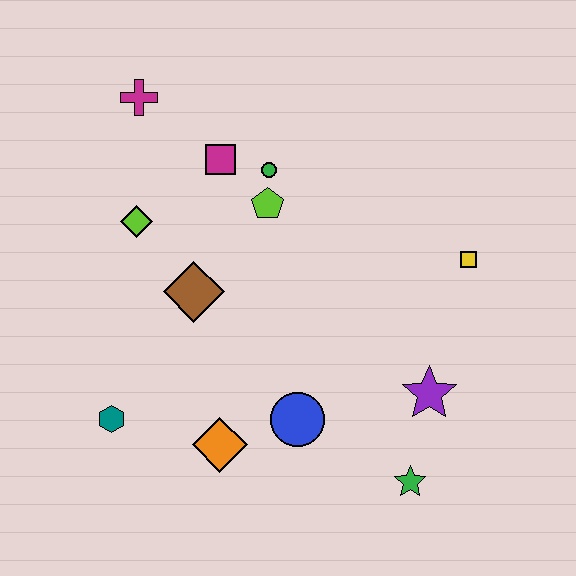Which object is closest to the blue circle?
The orange diamond is closest to the blue circle.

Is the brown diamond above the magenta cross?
No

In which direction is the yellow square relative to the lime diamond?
The yellow square is to the right of the lime diamond.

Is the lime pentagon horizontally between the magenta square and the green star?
Yes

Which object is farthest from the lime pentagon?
The green star is farthest from the lime pentagon.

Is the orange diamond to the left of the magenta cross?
No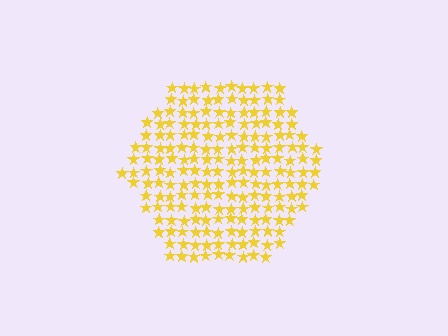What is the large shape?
The large shape is a hexagon.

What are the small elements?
The small elements are stars.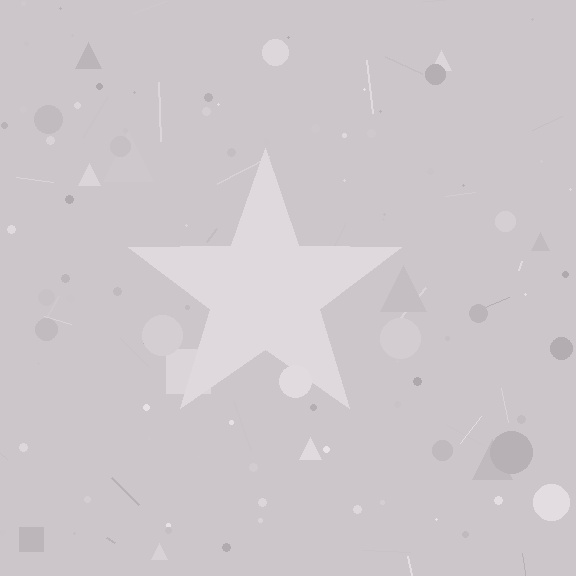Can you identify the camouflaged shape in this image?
The camouflaged shape is a star.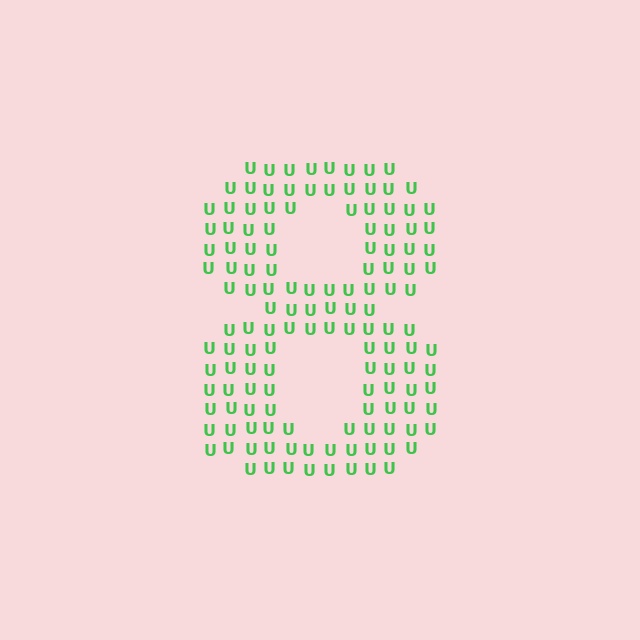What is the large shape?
The large shape is the digit 8.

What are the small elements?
The small elements are letter U's.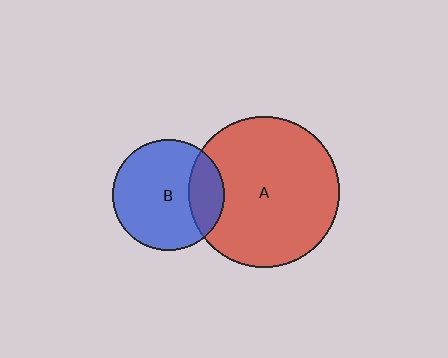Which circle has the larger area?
Circle A (red).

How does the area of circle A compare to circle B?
Approximately 1.8 times.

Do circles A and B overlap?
Yes.